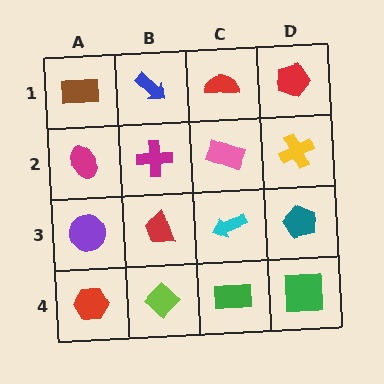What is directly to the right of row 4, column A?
A lime diamond.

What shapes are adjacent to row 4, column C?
A cyan arrow (row 3, column C), a lime diamond (row 4, column B), a green square (row 4, column D).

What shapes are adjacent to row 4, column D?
A teal pentagon (row 3, column D), a green rectangle (row 4, column C).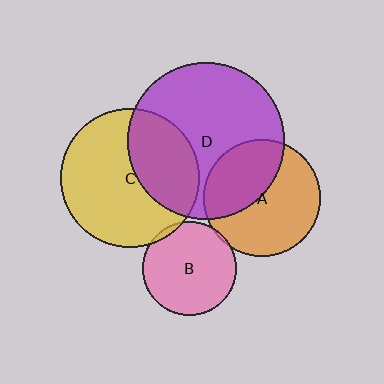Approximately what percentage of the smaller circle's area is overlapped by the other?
Approximately 5%.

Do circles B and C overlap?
Yes.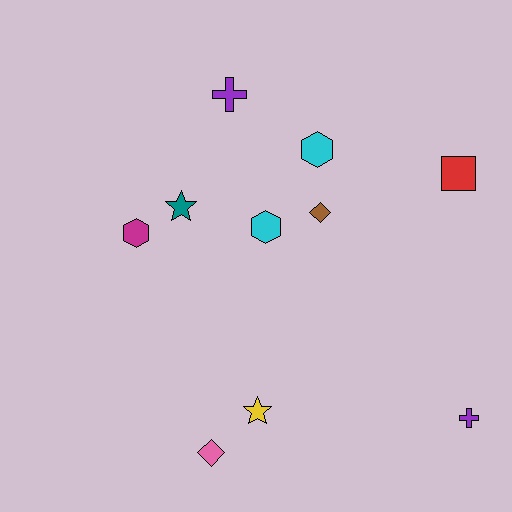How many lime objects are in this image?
There are no lime objects.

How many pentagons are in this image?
There are no pentagons.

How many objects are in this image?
There are 10 objects.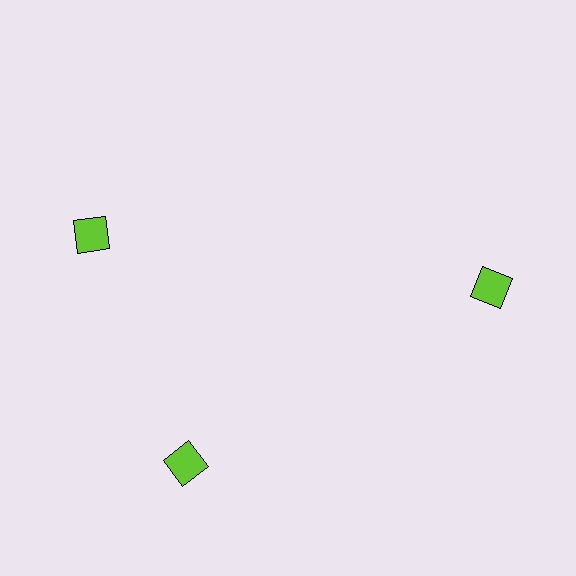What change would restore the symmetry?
The symmetry would be restored by rotating it back into even spacing with its neighbors so that all 3 squares sit at equal angles and equal distance from the center.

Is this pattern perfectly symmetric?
No. The 3 lime squares are arranged in a ring, but one element near the 11 o'clock position is rotated out of alignment along the ring, breaking the 3-fold rotational symmetry.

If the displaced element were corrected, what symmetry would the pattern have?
It would have 3-fold rotational symmetry — the pattern would map onto itself every 120 degrees.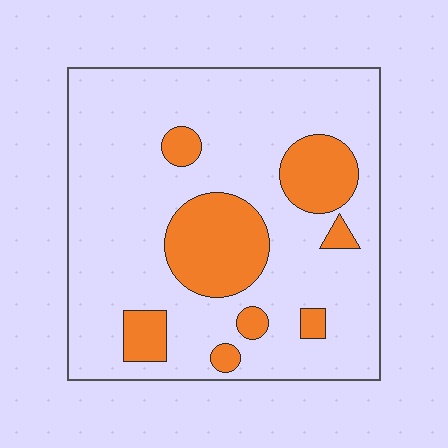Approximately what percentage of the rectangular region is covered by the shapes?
Approximately 20%.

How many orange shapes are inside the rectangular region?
8.